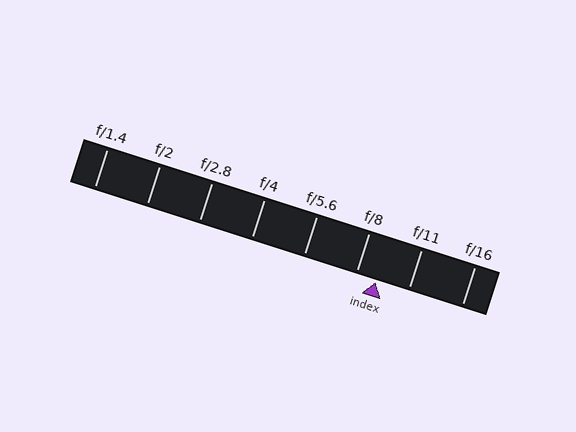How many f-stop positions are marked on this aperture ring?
There are 8 f-stop positions marked.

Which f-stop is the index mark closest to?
The index mark is closest to f/8.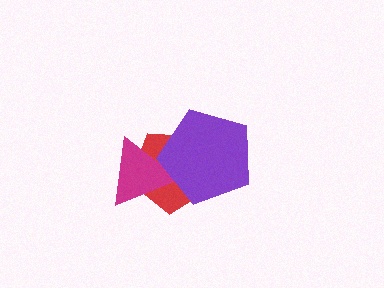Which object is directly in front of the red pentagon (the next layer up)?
The magenta triangle is directly in front of the red pentagon.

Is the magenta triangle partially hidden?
Yes, it is partially covered by another shape.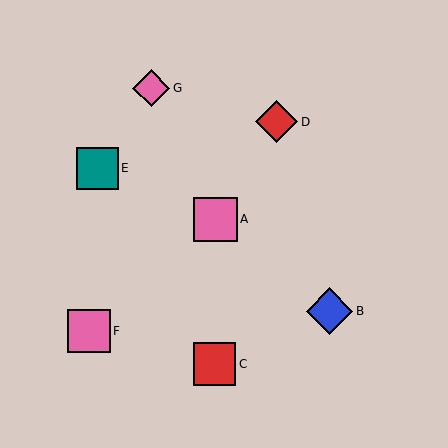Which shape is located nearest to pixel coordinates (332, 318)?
The blue diamond (labeled B) at (329, 311) is nearest to that location.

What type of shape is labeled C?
Shape C is a red square.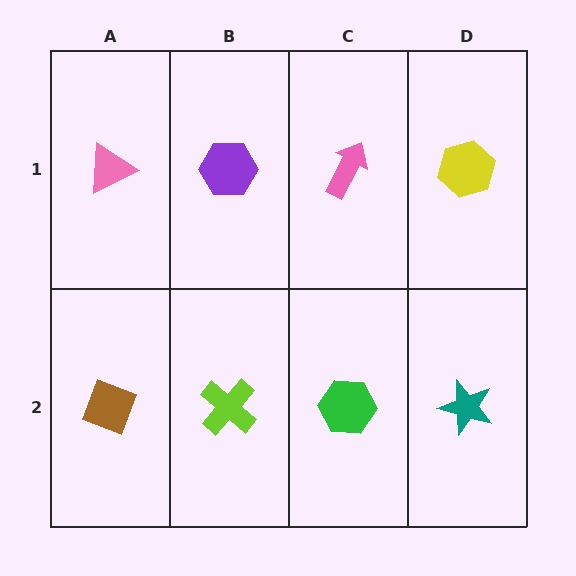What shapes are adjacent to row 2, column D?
A yellow hexagon (row 1, column D), a green hexagon (row 2, column C).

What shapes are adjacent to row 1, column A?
A brown diamond (row 2, column A), a purple hexagon (row 1, column B).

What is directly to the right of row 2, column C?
A teal star.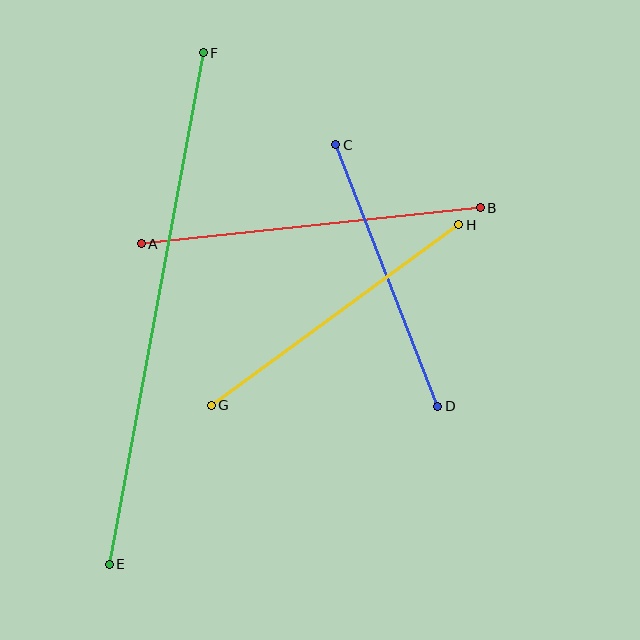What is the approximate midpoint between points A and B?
The midpoint is at approximately (311, 226) pixels.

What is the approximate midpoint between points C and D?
The midpoint is at approximately (387, 275) pixels.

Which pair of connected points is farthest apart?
Points E and F are farthest apart.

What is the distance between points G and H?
The distance is approximately 306 pixels.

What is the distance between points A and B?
The distance is approximately 341 pixels.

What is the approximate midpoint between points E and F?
The midpoint is at approximately (156, 309) pixels.